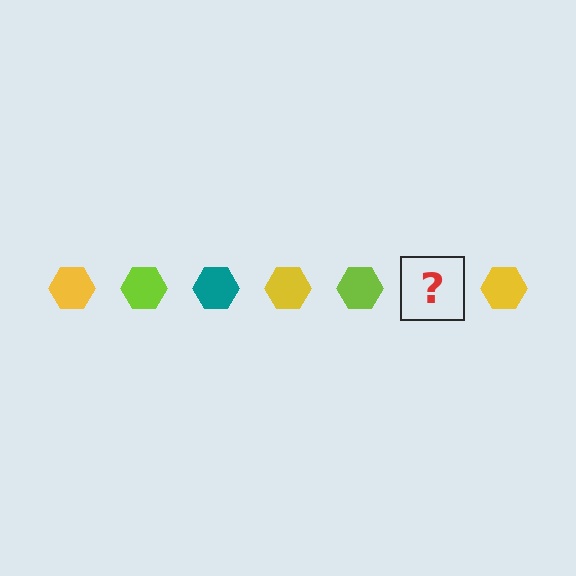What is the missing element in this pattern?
The missing element is a teal hexagon.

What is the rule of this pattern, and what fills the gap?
The rule is that the pattern cycles through yellow, lime, teal hexagons. The gap should be filled with a teal hexagon.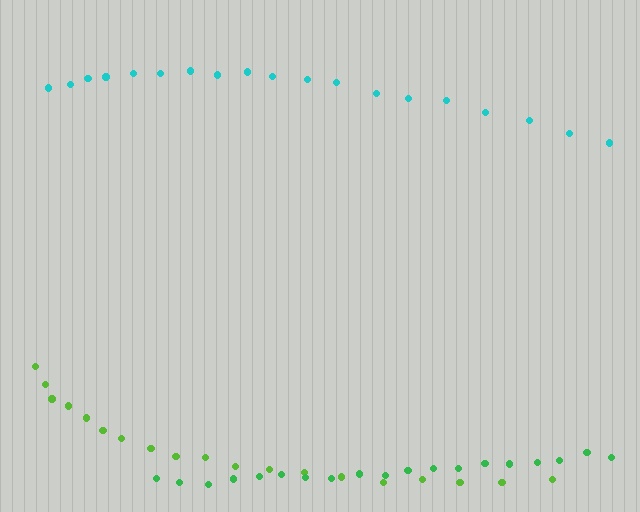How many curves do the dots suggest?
There are 3 distinct paths.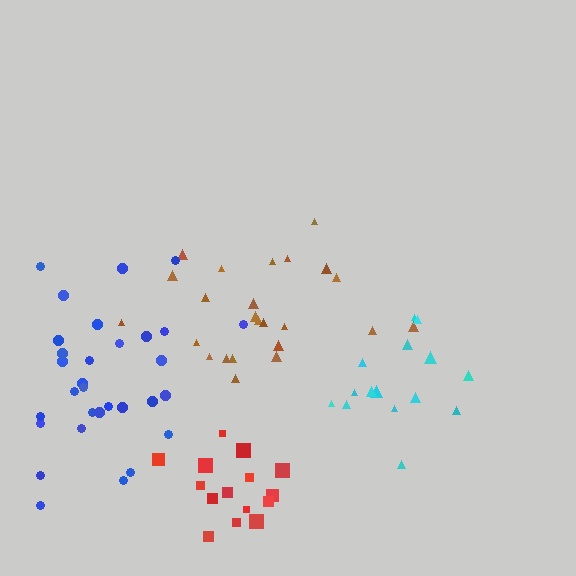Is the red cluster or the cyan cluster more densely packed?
Red.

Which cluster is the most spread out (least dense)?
Brown.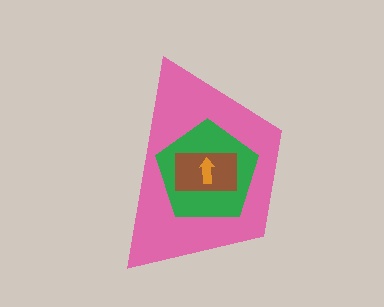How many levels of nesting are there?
4.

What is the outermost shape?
The pink trapezoid.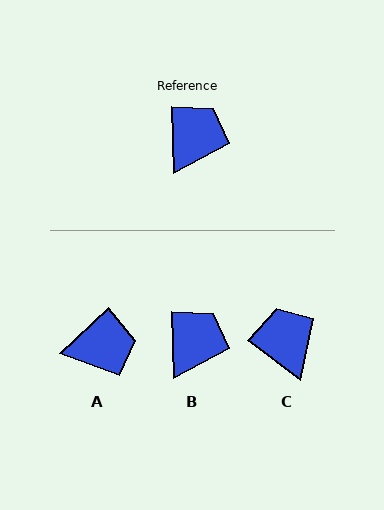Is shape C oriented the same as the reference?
No, it is off by about 51 degrees.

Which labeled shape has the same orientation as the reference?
B.